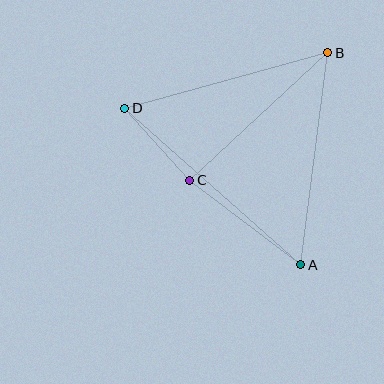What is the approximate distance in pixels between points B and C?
The distance between B and C is approximately 188 pixels.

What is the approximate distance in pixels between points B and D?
The distance between B and D is approximately 210 pixels.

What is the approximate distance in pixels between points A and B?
The distance between A and B is approximately 214 pixels.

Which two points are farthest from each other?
Points A and D are farthest from each other.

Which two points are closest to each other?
Points C and D are closest to each other.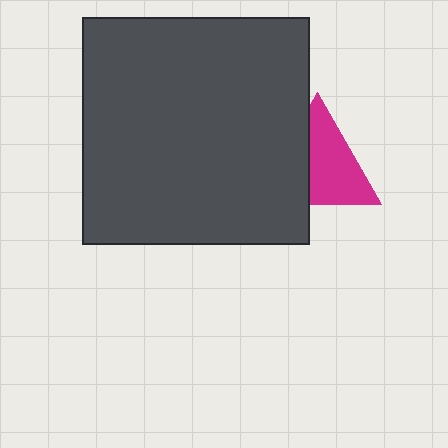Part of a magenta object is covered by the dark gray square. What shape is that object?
It is a triangle.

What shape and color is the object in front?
The object in front is a dark gray square.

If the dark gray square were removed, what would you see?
You would see the complete magenta triangle.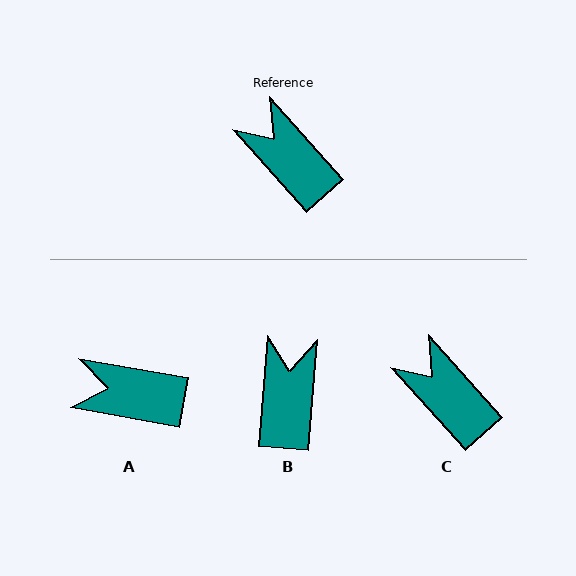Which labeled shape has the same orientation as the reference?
C.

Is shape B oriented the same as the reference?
No, it is off by about 46 degrees.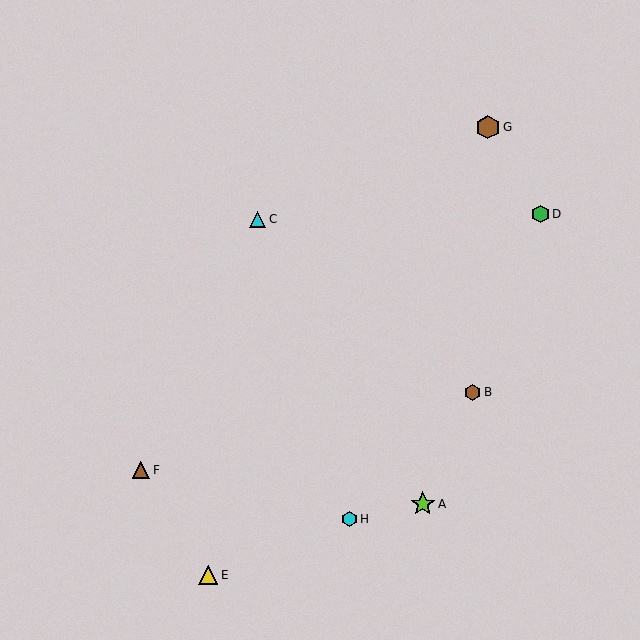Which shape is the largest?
The lime star (labeled A) is the largest.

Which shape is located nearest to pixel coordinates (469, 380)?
The brown hexagon (labeled B) at (473, 392) is nearest to that location.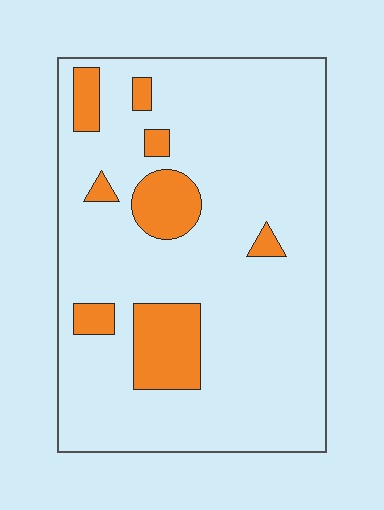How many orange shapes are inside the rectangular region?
8.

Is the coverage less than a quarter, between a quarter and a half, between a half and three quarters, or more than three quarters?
Less than a quarter.